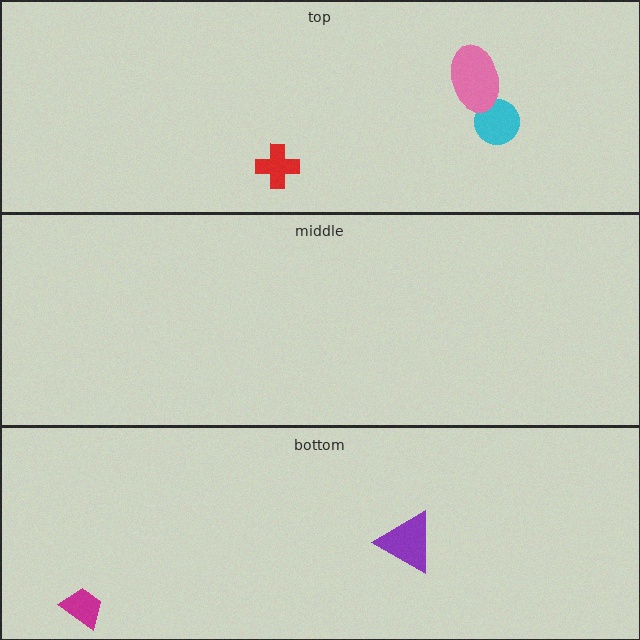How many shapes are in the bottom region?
2.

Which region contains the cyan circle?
The top region.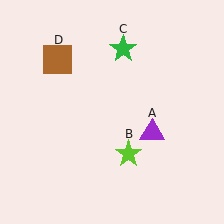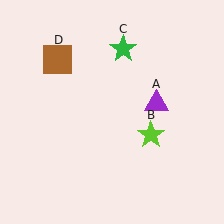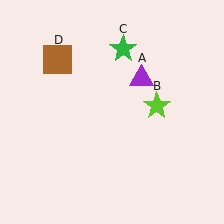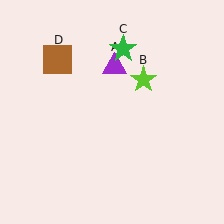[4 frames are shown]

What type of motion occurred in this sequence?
The purple triangle (object A), lime star (object B) rotated counterclockwise around the center of the scene.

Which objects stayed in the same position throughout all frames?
Green star (object C) and brown square (object D) remained stationary.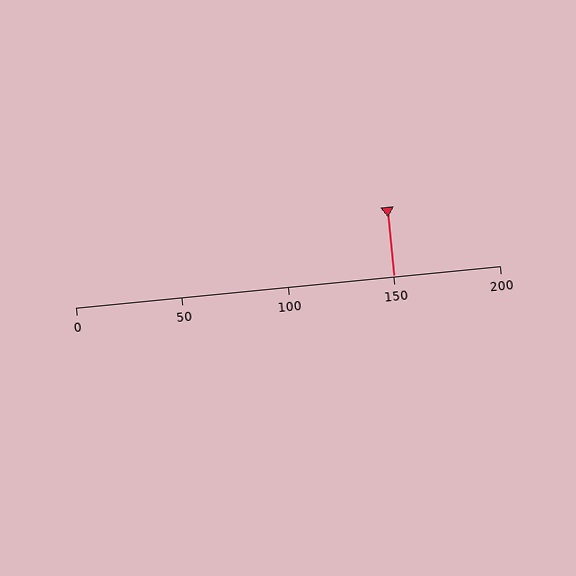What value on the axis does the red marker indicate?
The marker indicates approximately 150.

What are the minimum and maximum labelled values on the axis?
The axis runs from 0 to 200.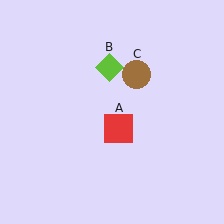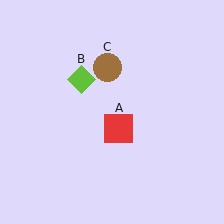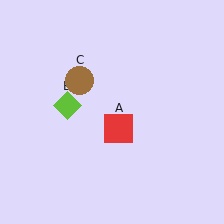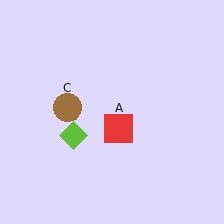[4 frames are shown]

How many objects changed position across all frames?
2 objects changed position: lime diamond (object B), brown circle (object C).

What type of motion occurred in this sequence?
The lime diamond (object B), brown circle (object C) rotated counterclockwise around the center of the scene.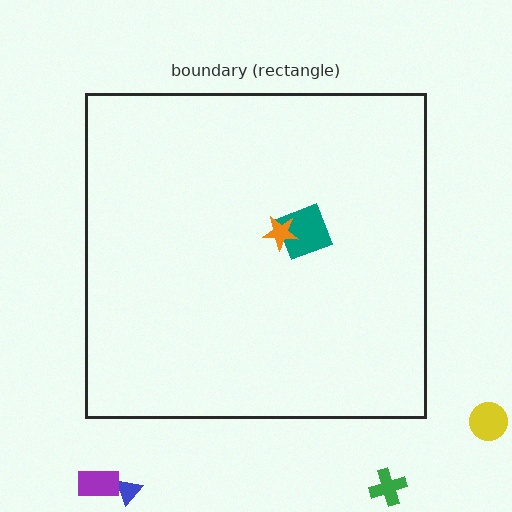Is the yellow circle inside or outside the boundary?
Outside.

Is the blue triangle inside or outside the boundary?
Outside.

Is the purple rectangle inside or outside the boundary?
Outside.